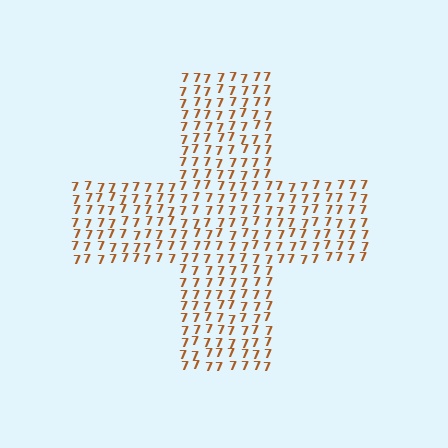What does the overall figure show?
The overall figure shows a cross.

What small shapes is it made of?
It is made of small digit 7's.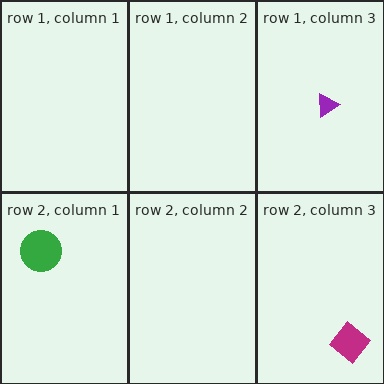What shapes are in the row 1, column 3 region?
The purple triangle.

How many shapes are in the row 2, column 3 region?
1.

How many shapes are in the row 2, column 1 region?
1.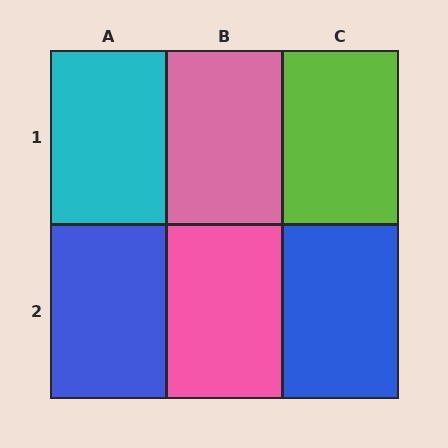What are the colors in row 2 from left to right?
Blue, pink, blue.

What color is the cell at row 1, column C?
Lime.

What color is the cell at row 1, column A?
Cyan.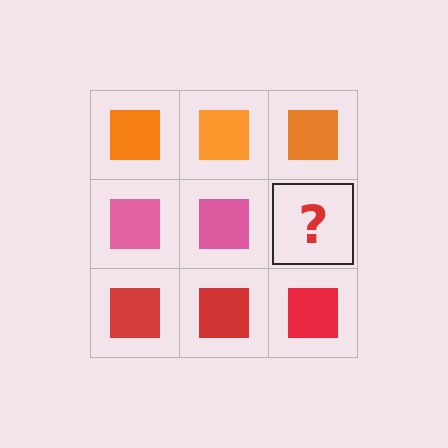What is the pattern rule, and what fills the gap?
The rule is that each row has a consistent color. The gap should be filled with a pink square.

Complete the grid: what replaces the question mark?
The question mark should be replaced with a pink square.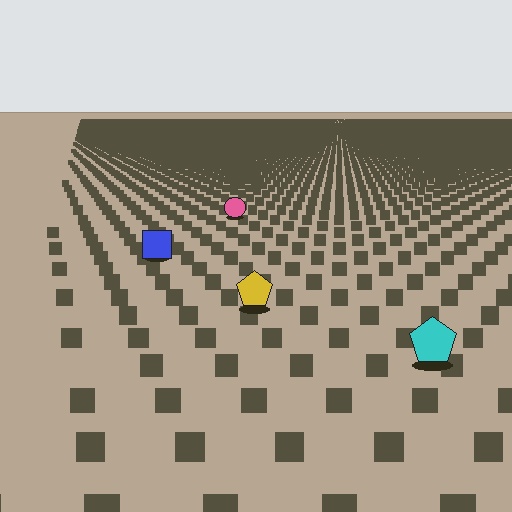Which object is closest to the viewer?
The cyan pentagon is closest. The texture marks near it are larger and more spread out.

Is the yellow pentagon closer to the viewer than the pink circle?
Yes. The yellow pentagon is closer — you can tell from the texture gradient: the ground texture is coarser near it.